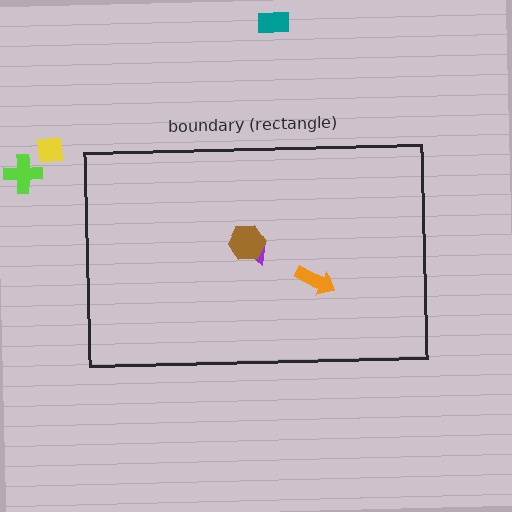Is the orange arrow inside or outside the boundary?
Inside.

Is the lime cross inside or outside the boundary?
Outside.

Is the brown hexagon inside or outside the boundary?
Inside.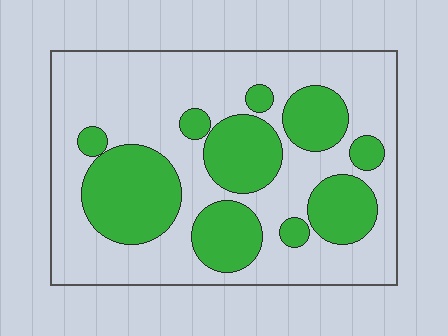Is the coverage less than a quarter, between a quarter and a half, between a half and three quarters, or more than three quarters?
Between a quarter and a half.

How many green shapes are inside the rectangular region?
10.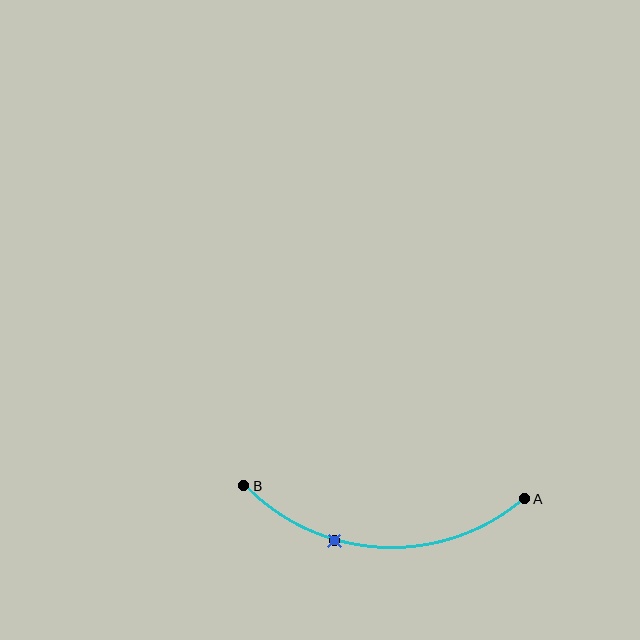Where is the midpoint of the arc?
The arc midpoint is the point on the curve farthest from the straight line joining A and B. It sits below that line.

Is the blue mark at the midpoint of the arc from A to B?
No. The blue mark lies on the arc but is closer to endpoint B. The arc midpoint would be at the point on the curve equidistant along the arc from both A and B.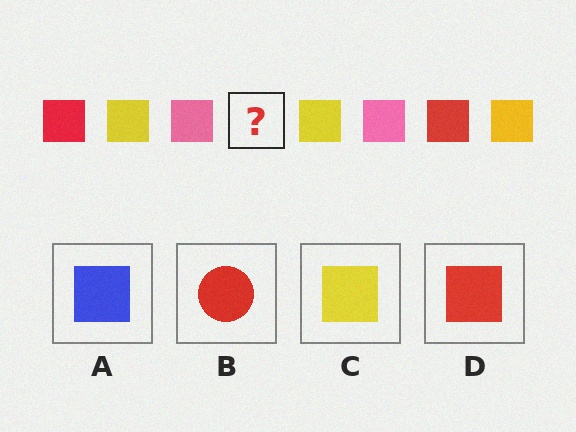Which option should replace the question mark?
Option D.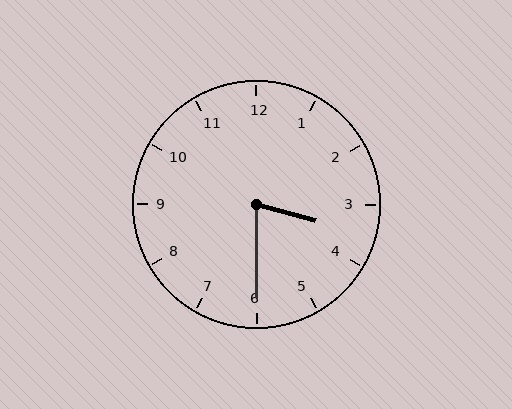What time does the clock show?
3:30.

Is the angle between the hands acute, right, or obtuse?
It is acute.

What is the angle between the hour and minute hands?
Approximately 75 degrees.